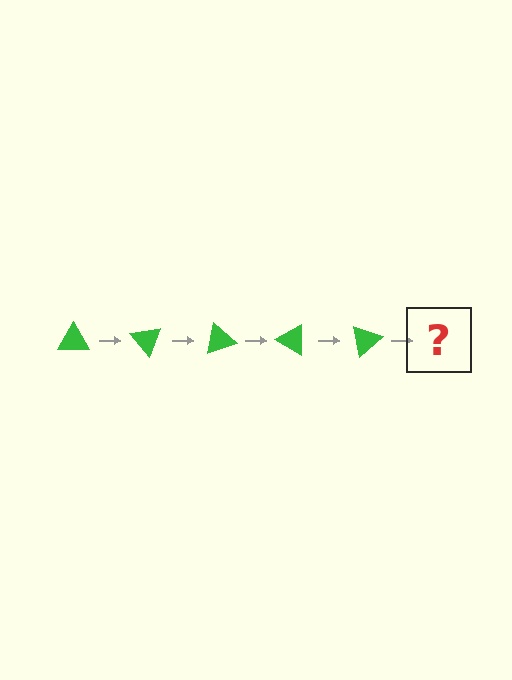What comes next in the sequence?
The next element should be a green triangle rotated 250 degrees.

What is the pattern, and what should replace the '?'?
The pattern is that the triangle rotates 50 degrees each step. The '?' should be a green triangle rotated 250 degrees.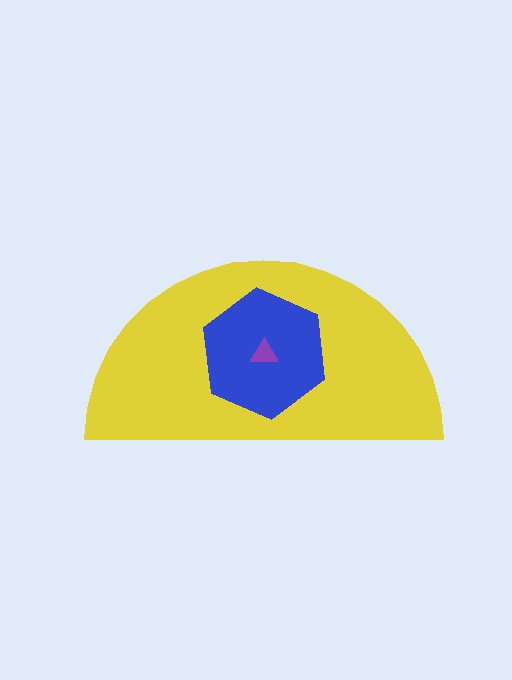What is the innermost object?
The purple triangle.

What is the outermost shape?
The yellow semicircle.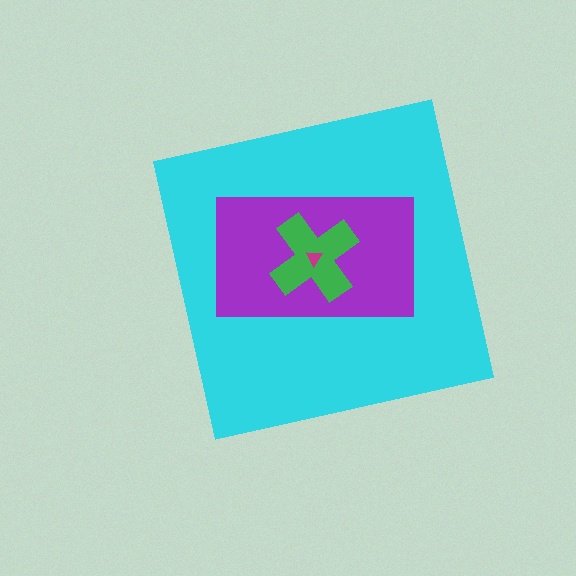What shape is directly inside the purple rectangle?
The green cross.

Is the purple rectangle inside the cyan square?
Yes.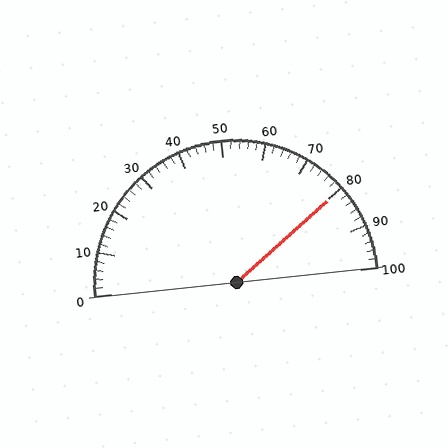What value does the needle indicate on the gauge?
The needle indicates approximately 80.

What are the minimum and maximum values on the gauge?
The gauge ranges from 0 to 100.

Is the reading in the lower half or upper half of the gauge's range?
The reading is in the upper half of the range (0 to 100).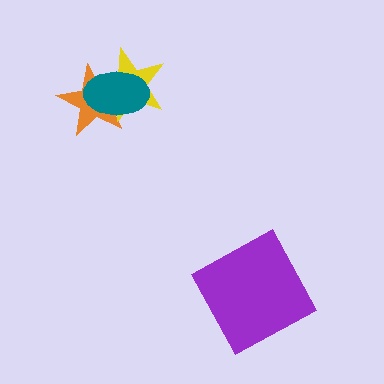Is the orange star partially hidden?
Yes, it is partially covered by another shape.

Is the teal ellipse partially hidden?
No, no other shape covers it.